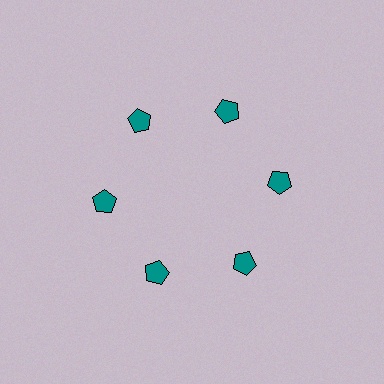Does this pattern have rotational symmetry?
Yes, this pattern has 6-fold rotational symmetry. It looks the same after rotating 60 degrees around the center.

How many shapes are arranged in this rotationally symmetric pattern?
There are 6 shapes, arranged in 6 groups of 1.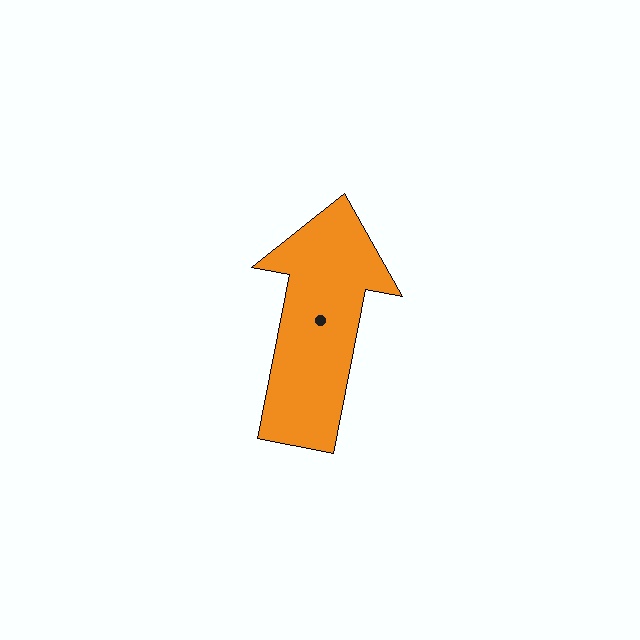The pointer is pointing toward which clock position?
Roughly 12 o'clock.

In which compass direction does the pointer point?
North.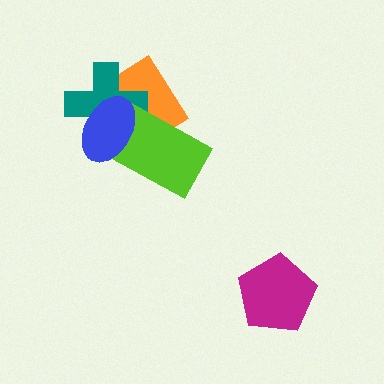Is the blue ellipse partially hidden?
No, no other shape covers it.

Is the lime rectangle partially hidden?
Yes, it is partially covered by another shape.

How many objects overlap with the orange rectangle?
3 objects overlap with the orange rectangle.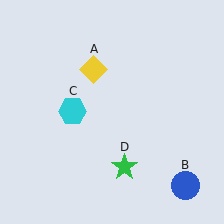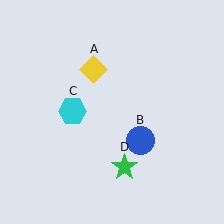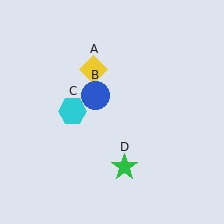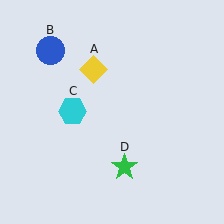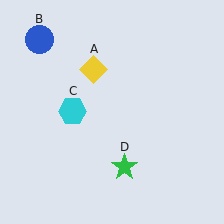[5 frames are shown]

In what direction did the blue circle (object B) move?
The blue circle (object B) moved up and to the left.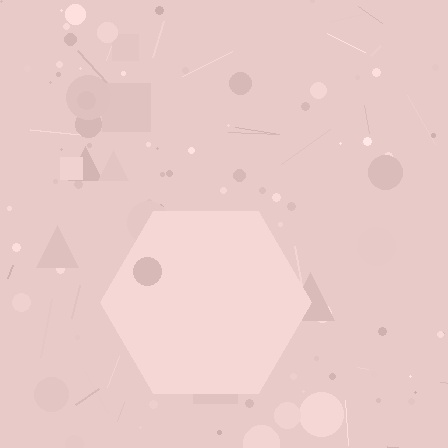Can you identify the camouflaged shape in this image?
The camouflaged shape is a hexagon.